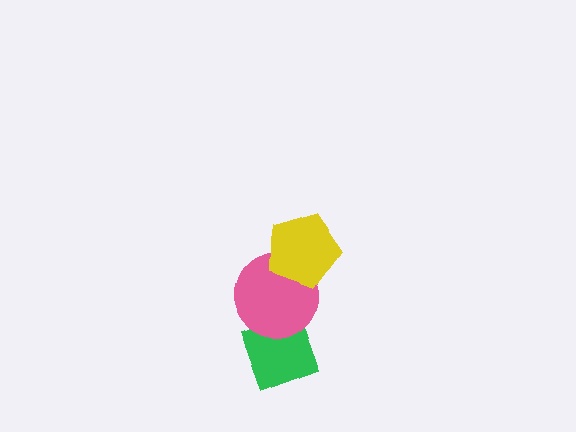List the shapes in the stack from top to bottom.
From top to bottom: the yellow pentagon, the pink circle, the green diamond.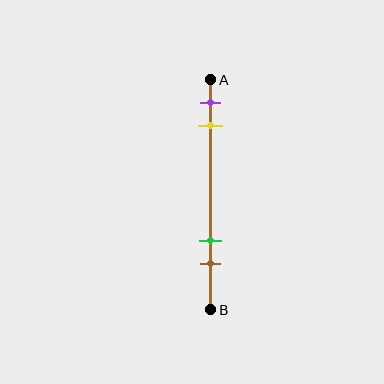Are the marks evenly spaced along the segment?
No, the marks are not evenly spaced.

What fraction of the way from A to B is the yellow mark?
The yellow mark is approximately 20% (0.2) of the way from A to B.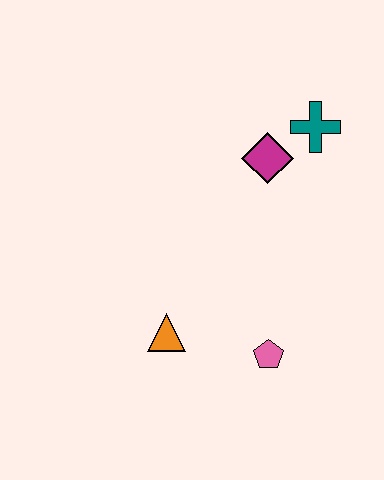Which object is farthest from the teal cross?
The orange triangle is farthest from the teal cross.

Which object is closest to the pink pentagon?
The orange triangle is closest to the pink pentagon.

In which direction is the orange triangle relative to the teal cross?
The orange triangle is below the teal cross.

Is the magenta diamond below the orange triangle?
No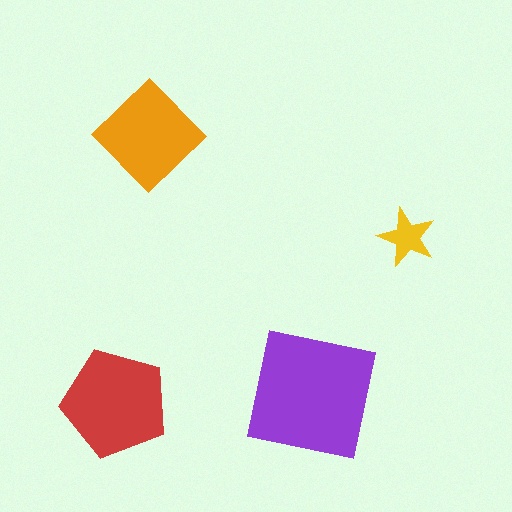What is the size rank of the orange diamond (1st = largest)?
3rd.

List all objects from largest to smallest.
The purple square, the red pentagon, the orange diamond, the yellow star.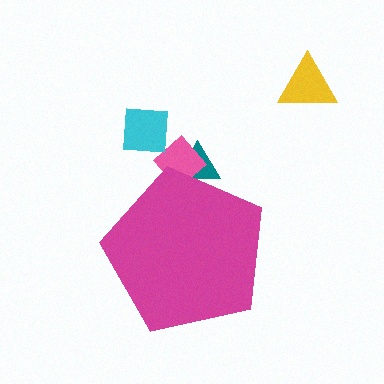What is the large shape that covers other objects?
A magenta pentagon.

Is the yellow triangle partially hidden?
No, the yellow triangle is fully visible.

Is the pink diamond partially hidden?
Yes, the pink diamond is partially hidden behind the magenta pentagon.